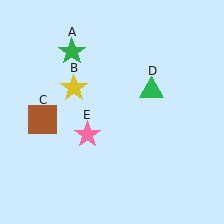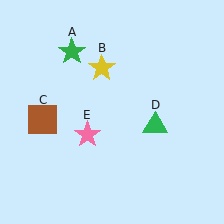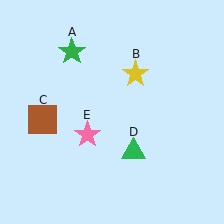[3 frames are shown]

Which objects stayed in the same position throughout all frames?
Green star (object A) and brown square (object C) and pink star (object E) remained stationary.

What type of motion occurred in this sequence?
The yellow star (object B), green triangle (object D) rotated clockwise around the center of the scene.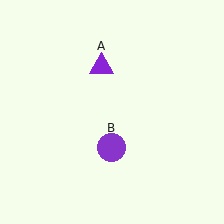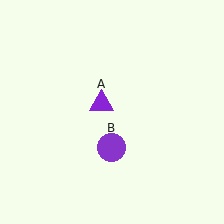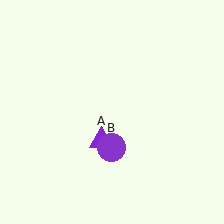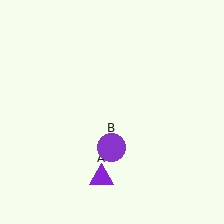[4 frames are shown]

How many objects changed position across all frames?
1 object changed position: purple triangle (object A).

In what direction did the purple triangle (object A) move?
The purple triangle (object A) moved down.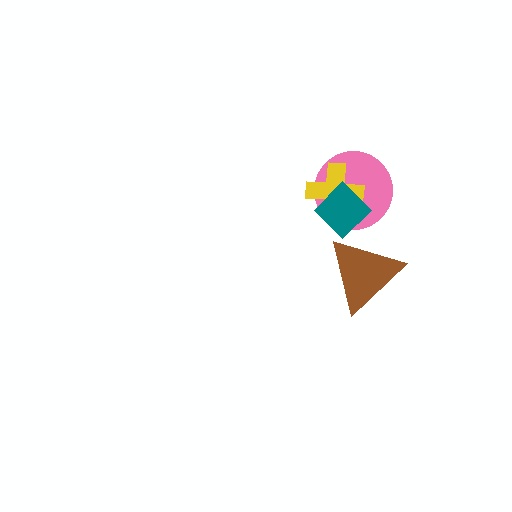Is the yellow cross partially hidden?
Yes, it is partially covered by another shape.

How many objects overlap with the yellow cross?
2 objects overlap with the yellow cross.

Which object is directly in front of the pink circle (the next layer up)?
The yellow cross is directly in front of the pink circle.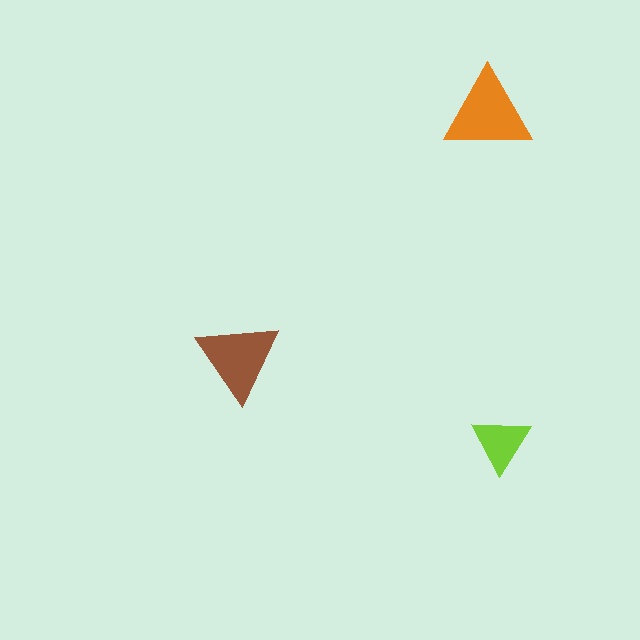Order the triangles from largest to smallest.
the orange one, the brown one, the lime one.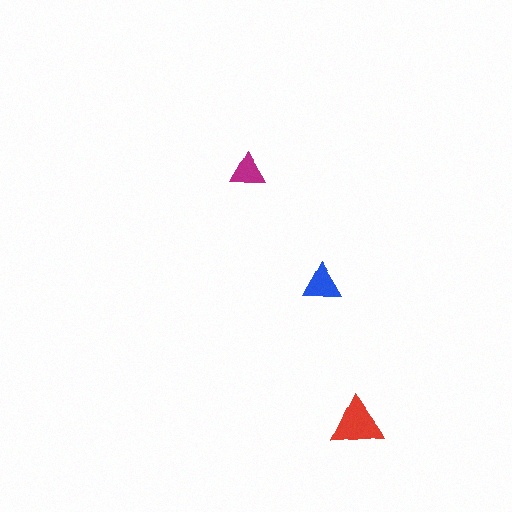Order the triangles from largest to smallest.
the red one, the blue one, the magenta one.